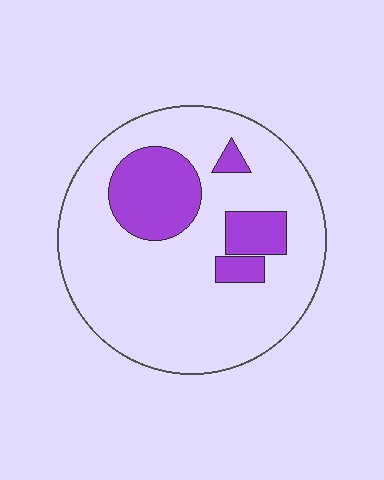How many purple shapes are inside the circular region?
4.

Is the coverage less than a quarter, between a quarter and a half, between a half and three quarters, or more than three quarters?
Less than a quarter.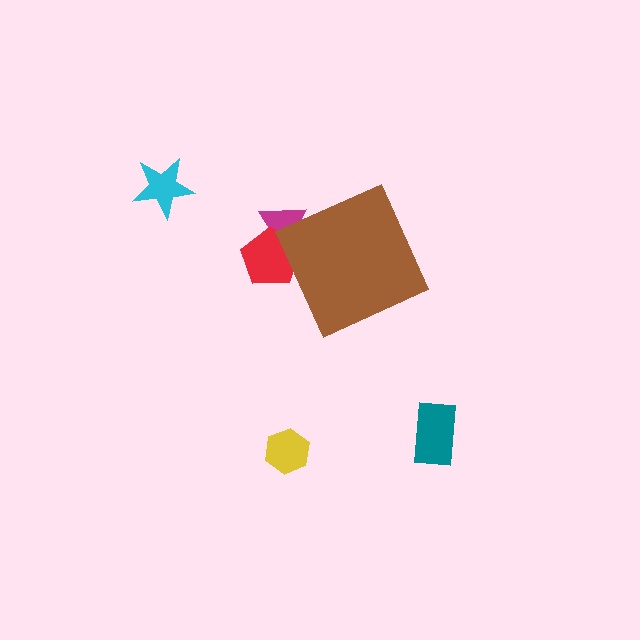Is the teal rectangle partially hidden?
No, the teal rectangle is fully visible.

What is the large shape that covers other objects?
A brown diamond.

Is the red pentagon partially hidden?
Yes, the red pentagon is partially hidden behind the brown diamond.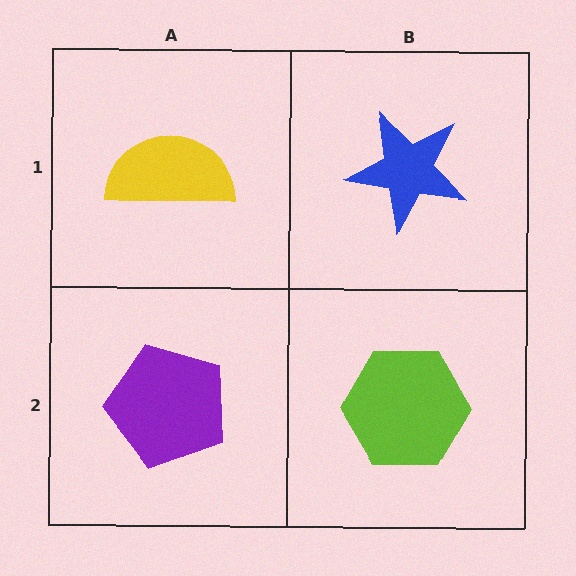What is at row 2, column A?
A purple pentagon.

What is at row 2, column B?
A lime hexagon.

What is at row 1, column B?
A blue star.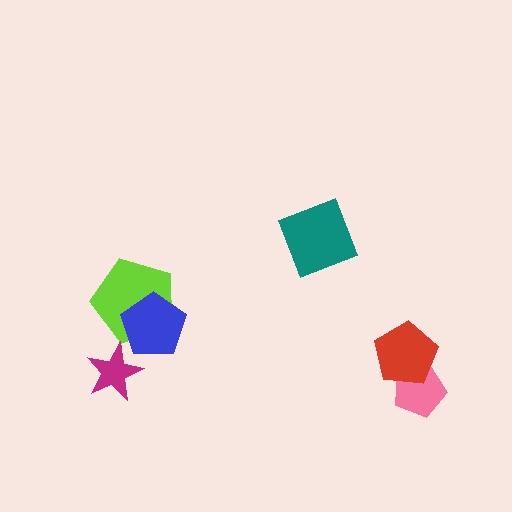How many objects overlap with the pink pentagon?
1 object overlaps with the pink pentagon.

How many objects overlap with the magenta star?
0 objects overlap with the magenta star.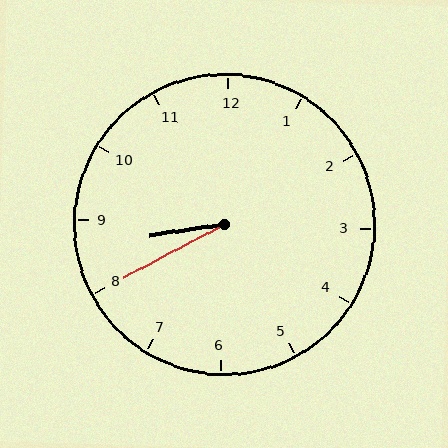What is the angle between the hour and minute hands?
Approximately 20 degrees.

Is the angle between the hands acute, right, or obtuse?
It is acute.